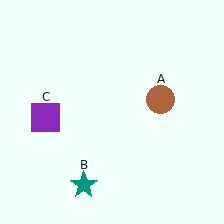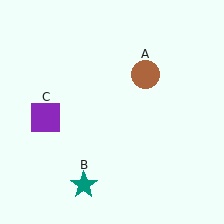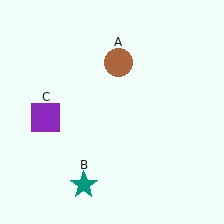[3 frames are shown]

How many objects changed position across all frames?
1 object changed position: brown circle (object A).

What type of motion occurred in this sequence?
The brown circle (object A) rotated counterclockwise around the center of the scene.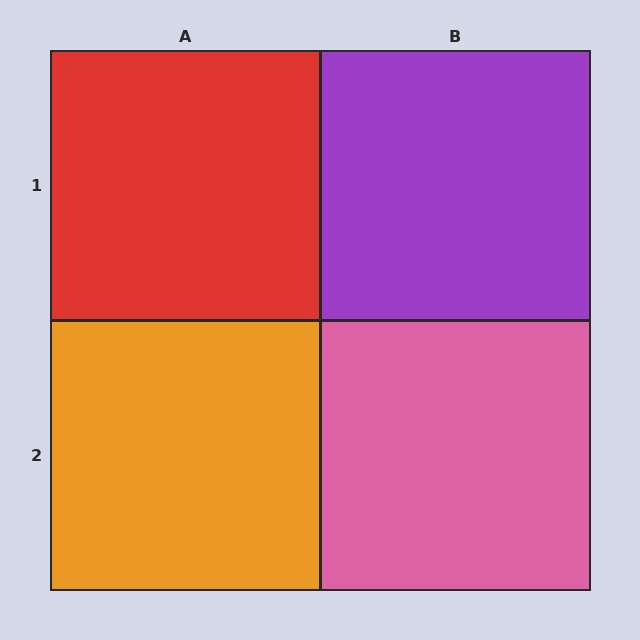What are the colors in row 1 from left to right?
Red, purple.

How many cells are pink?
1 cell is pink.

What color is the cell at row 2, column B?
Pink.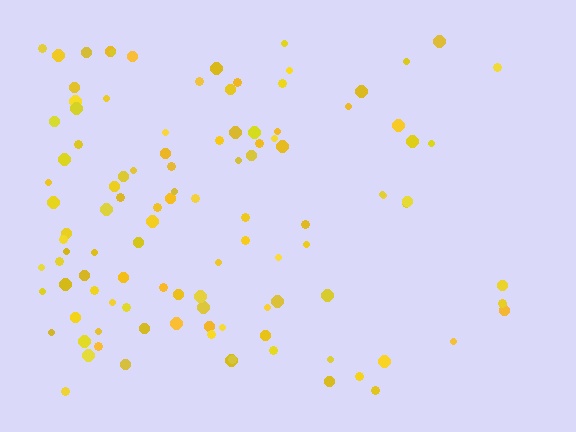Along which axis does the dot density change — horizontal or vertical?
Horizontal.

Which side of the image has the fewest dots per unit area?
The right.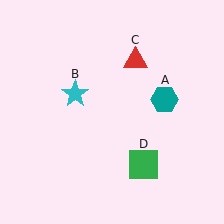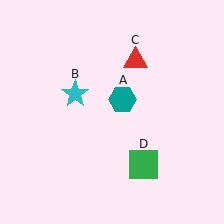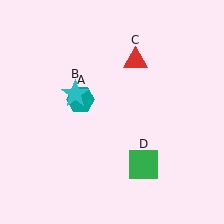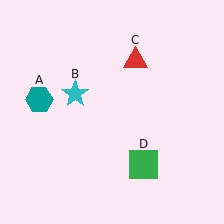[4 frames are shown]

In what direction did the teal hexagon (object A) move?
The teal hexagon (object A) moved left.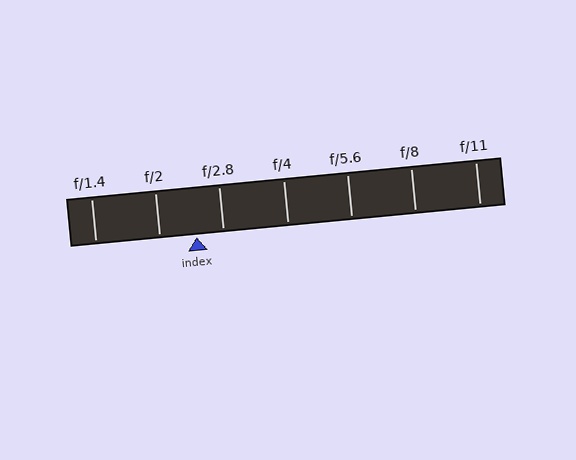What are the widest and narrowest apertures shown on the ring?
The widest aperture shown is f/1.4 and the narrowest is f/11.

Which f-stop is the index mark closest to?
The index mark is closest to f/2.8.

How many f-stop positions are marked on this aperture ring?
There are 7 f-stop positions marked.